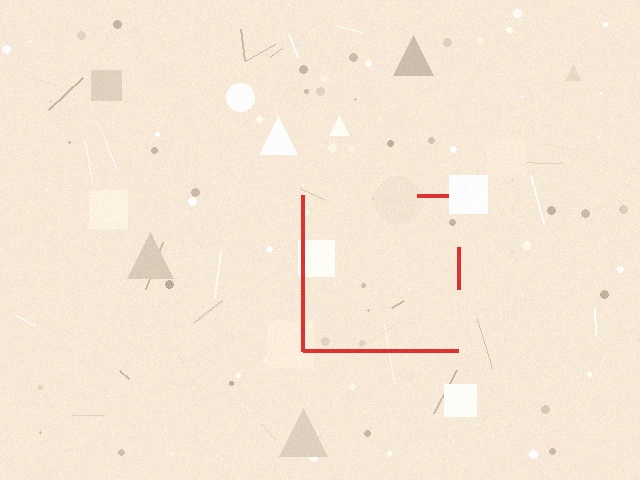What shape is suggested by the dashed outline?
The dashed outline suggests a square.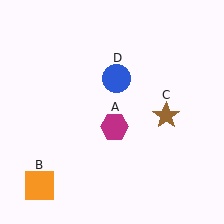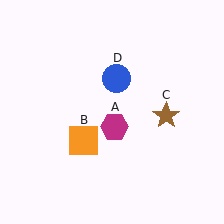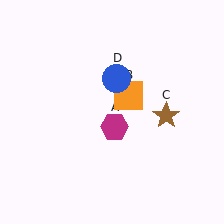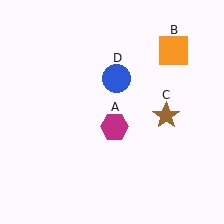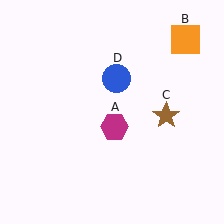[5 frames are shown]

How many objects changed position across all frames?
1 object changed position: orange square (object B).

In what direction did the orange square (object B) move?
The orange square (object B) moved up and to the right.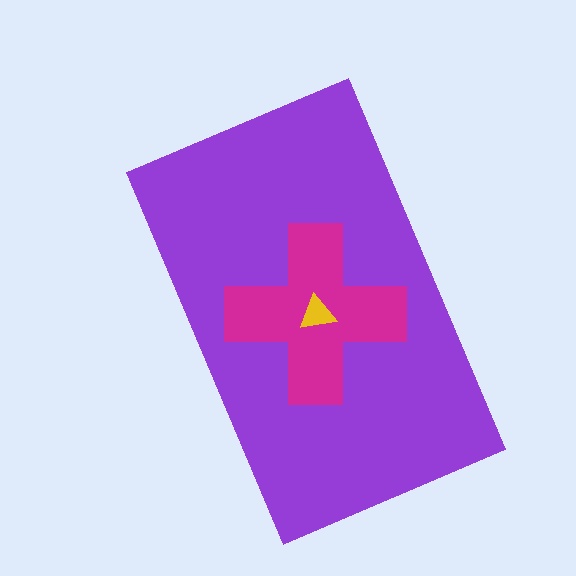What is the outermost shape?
The purple rectangle.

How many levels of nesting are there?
3.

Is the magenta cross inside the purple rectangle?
Yes.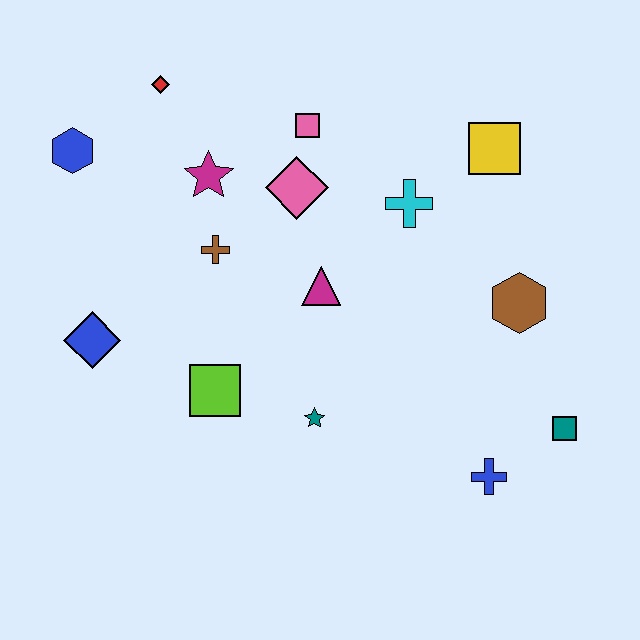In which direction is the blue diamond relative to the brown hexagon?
The blue diamond is to the left of the brown hexagon.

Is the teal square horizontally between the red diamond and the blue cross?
No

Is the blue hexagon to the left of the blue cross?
Yes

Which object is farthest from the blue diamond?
The teal square is farthest from the blue diamond.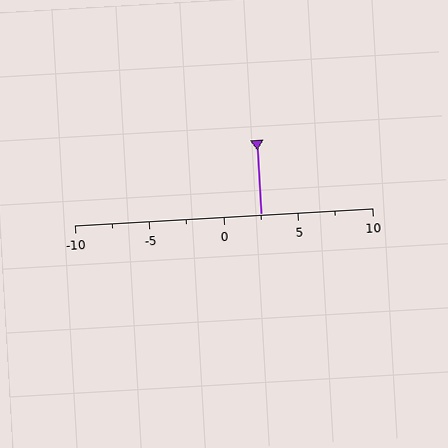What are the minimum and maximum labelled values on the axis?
The axis runs from -10 to 10.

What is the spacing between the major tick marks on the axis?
The major ticks are spaced 5 apart.